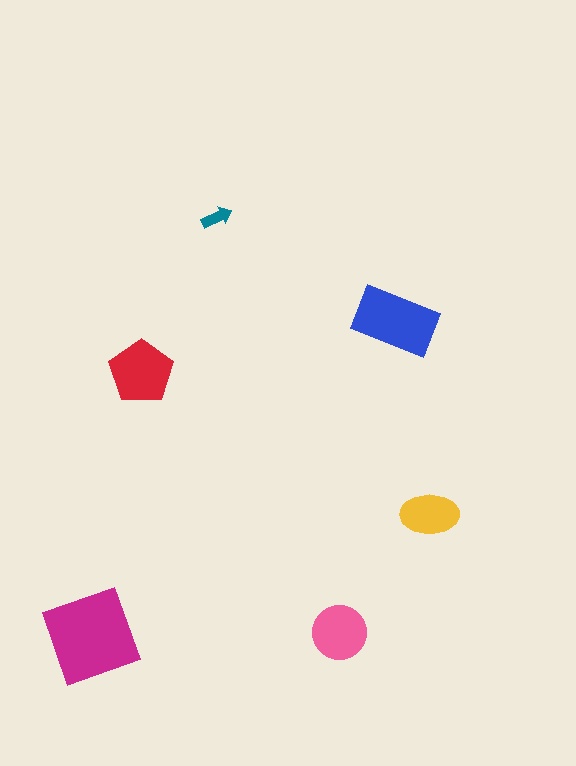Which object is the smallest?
The teal arrow.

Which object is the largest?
The magenta diamond.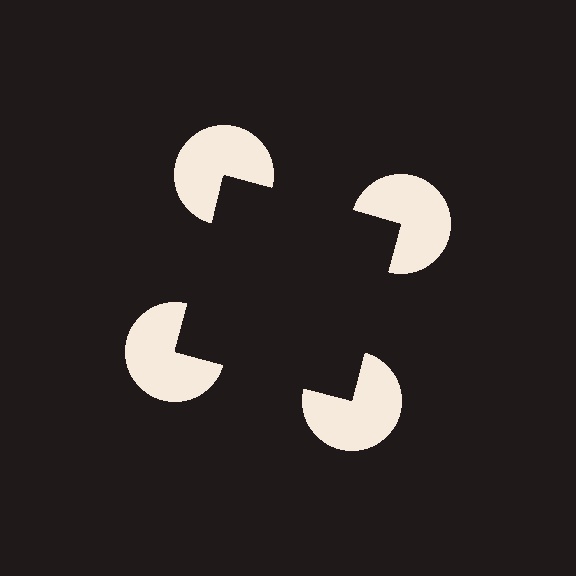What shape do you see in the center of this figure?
An illusory square — its edges are inferred from the aligned wedge cuts in the pac-man discs, not physically drawn.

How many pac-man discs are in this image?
There are 4 — one at each vertex of the illusory square.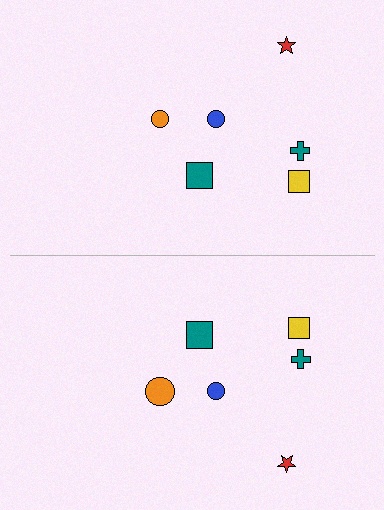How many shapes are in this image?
There are 12 shapes in this image.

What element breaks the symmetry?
The orange circle on the bottom side has a different size than its mirror counterpart.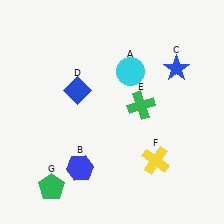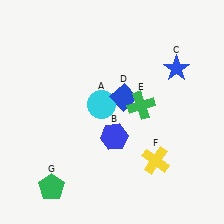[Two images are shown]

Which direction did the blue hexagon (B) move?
The blue hexagon (B) moved right.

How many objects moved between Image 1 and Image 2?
3 objects moved between the two images.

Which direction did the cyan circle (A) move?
The cyan circle (A) moved down.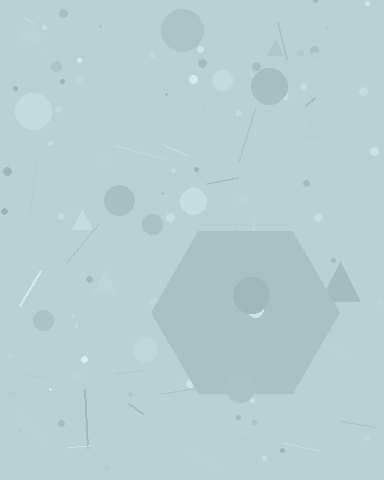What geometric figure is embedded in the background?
A hexagon is embedded in the background.